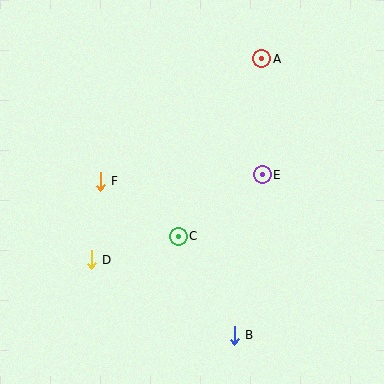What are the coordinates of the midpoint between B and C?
The midpoint between B and C is at (206, 286).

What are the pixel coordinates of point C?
Point C is at (178, 236).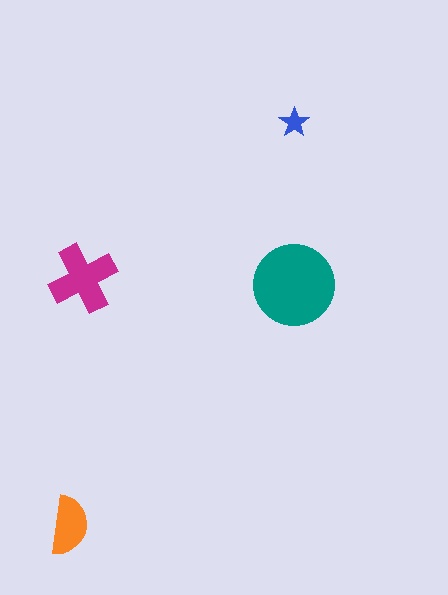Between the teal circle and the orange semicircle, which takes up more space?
The teal circle.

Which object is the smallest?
The blue star.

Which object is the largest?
The teal circle.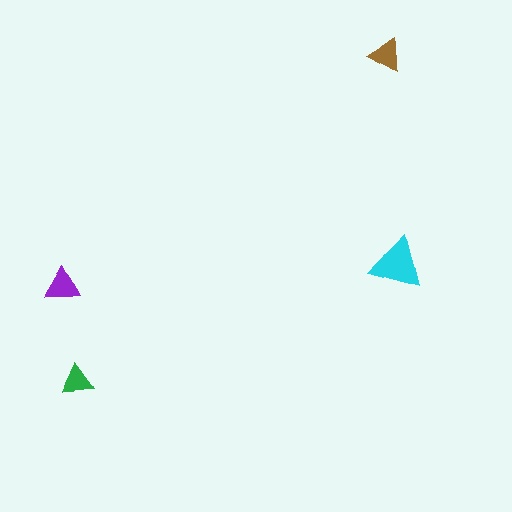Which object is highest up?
The brown triangle is topmost.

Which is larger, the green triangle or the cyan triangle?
The cyan one.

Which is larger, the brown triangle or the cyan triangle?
The cyan one.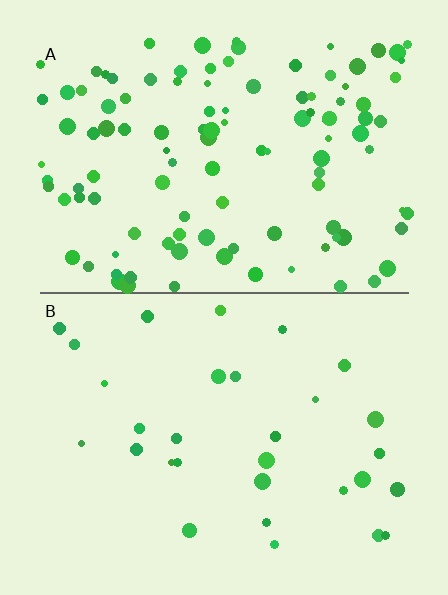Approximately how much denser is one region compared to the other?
Approximately 3.7× — region A over region B.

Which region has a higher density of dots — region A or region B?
A (the top).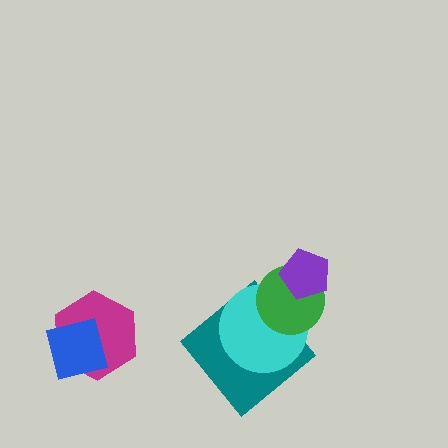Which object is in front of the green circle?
The purple pentagon is in front of the green circle.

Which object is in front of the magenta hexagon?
The blue square is in front of the magenta hexagon.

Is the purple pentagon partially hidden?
No, no other shape covers it.